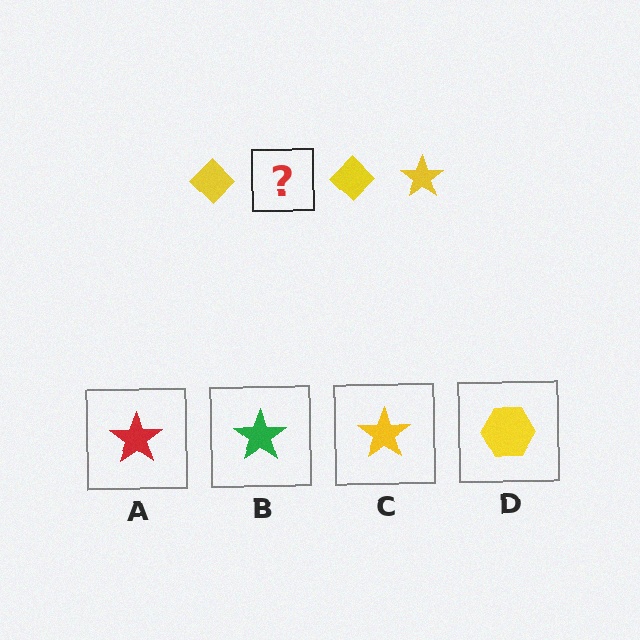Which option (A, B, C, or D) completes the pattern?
C.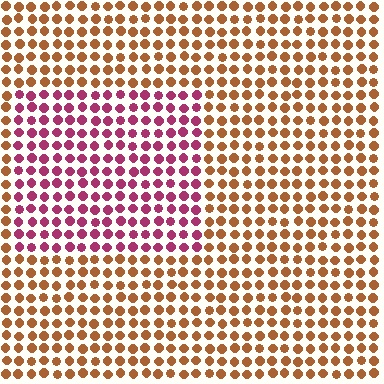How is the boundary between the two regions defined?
The boundary is defined purely by a slight shift in hue (about 55 degrees). Spacing, size, and orientation are identical on both sides.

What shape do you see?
I see a rectangle.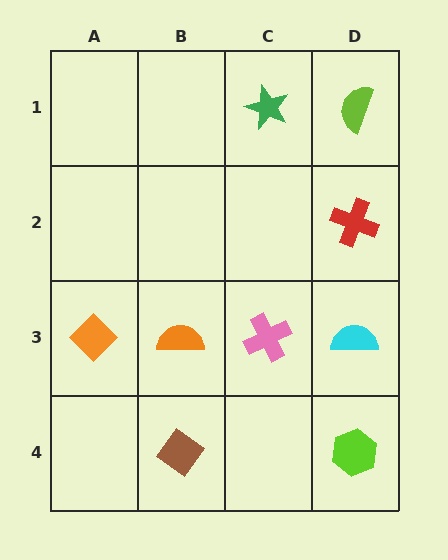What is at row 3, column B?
An orange semicircle.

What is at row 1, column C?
A green star.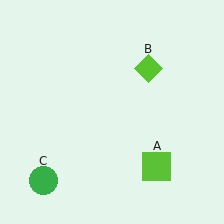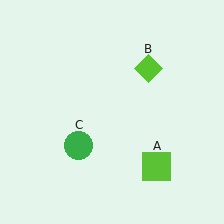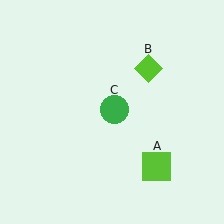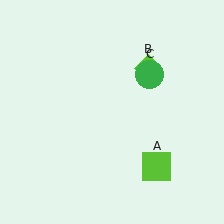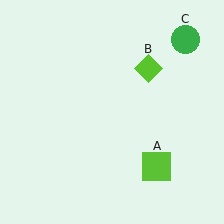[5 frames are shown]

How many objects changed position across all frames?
1 object changed position: green circle (object C).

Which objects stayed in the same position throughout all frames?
Lime square (object A) and lime diamond (object B) remained stationary.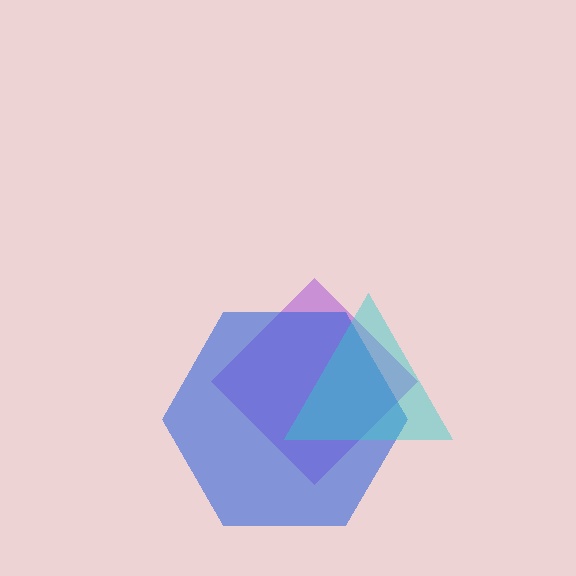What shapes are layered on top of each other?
The layered shapes are: a purple diamond, a blue hexagon, a cyan triangle.